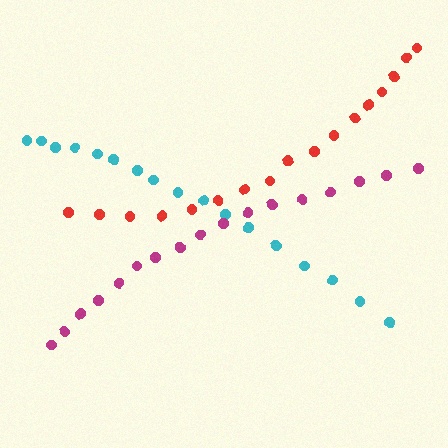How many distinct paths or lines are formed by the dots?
There are 3 distinct paths.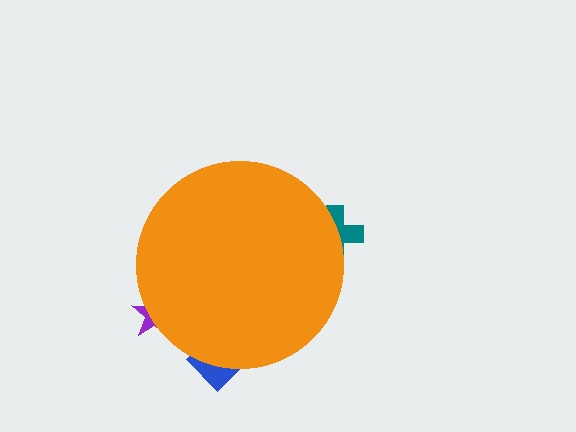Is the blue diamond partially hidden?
Yes, the blue diamond is partially hidden behind the orange circle.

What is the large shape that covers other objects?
An orange circle.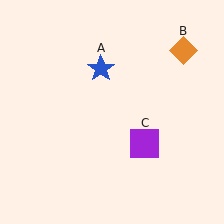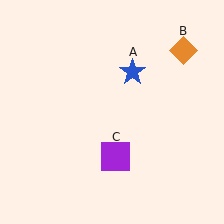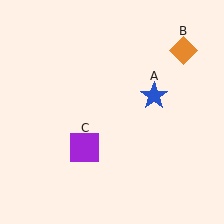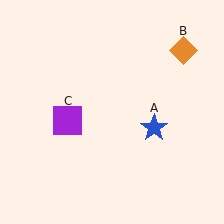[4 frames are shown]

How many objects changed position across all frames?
2 objects changed position: blue star (object A), purple square (object C).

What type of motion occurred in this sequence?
The blue star (object A), purple square (object C) rotated clockwise around the center of the scene.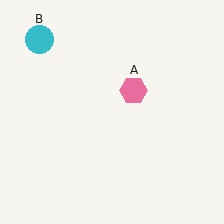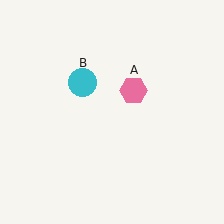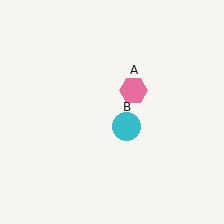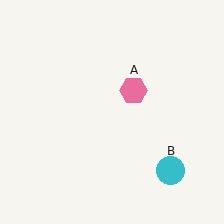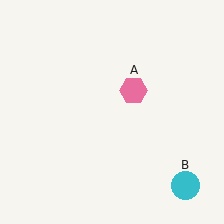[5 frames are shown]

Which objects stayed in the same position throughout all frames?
Pink hexagon (object A) remained stationary.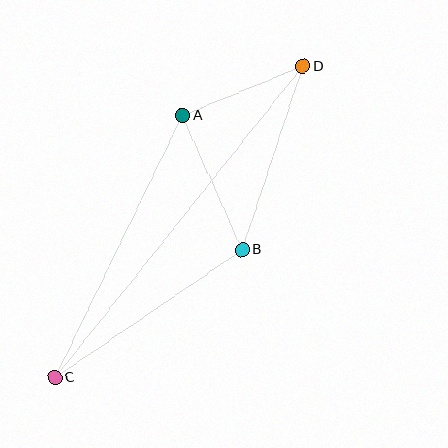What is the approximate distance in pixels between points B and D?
The distance between B and D is approximately 193 pixels.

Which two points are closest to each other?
Points A and D are closest to each other.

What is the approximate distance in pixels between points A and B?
The distance between A and B is approximately 147 pixels.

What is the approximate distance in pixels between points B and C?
The distance between B and C is approximately 227 pixels.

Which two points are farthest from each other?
Points C and D are farthest from each other.